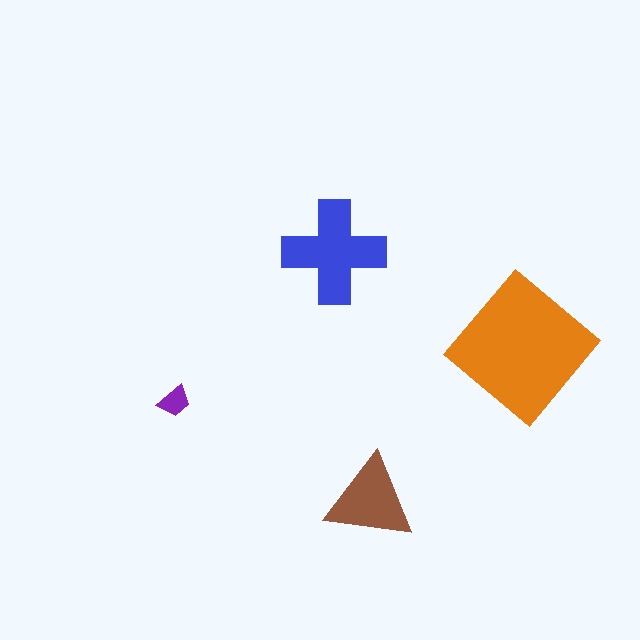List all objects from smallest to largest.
The purple trapezoid, the brown triangle, the blue cross, the orange diamond.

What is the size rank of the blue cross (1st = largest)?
2nd.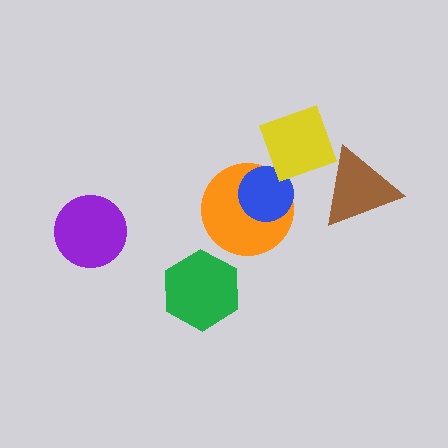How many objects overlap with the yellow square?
0 objects overlap with the yellow square.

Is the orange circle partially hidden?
Yes, it is partially covered by another shape.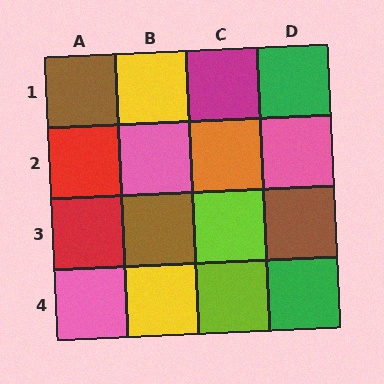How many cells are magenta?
1 cell is magenta.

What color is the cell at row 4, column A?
Pink.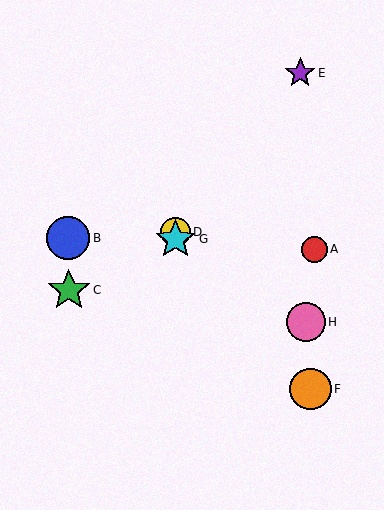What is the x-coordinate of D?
Object D is at x≈176.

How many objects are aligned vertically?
2 objects (D, G) are aligned vertically.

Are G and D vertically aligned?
Yes, both are at x≈176.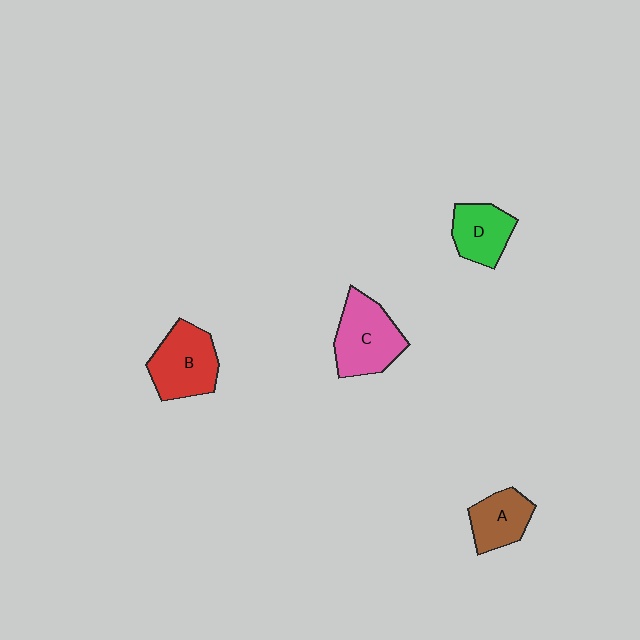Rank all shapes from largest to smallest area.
From largest to smallest: C (pink), B (red), D (green), A (brown).